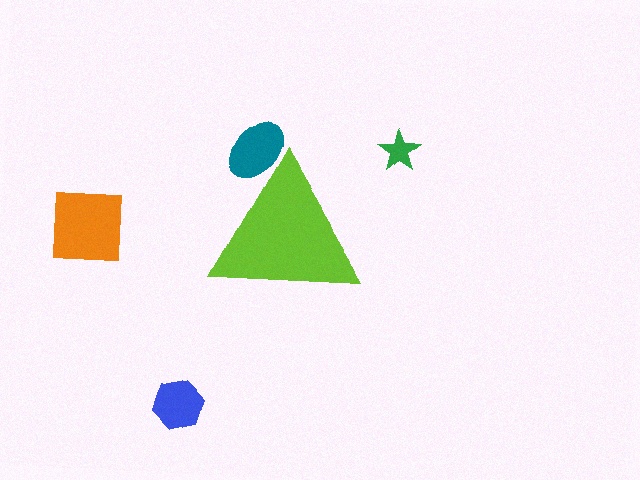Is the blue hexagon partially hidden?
No, the blue hexagon is fully visible.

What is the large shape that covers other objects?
A lime triangle.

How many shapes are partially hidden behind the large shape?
1 shape is partially hidden.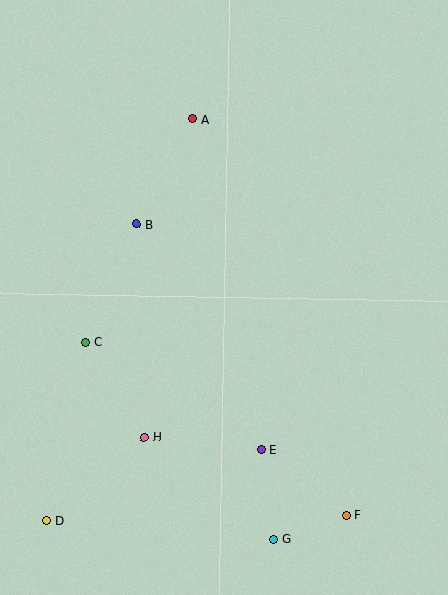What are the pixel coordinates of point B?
Point B is at (137, 224).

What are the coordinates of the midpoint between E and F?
The midpoint between E and F is at (304, 482).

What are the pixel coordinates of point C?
Point C is at (86, 342).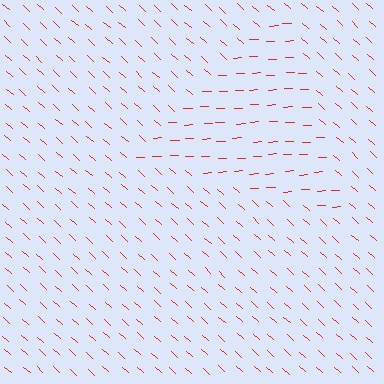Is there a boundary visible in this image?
Yes, there is a texture boundary formed by a change in line orientation.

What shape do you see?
I see a triangle.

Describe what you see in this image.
The image is filled with small red line segments. A triangle region in the image has lines oriented differently from the surrounding lines, creating a visible texture boundary.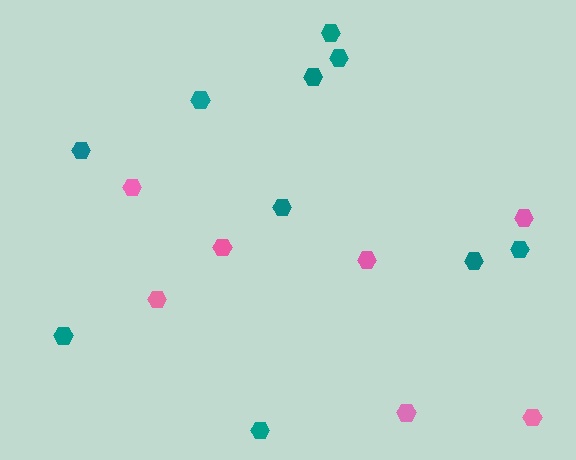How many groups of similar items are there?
There are 2 groups: one group of teal hexagons (10) and one group of pink hexagons (7).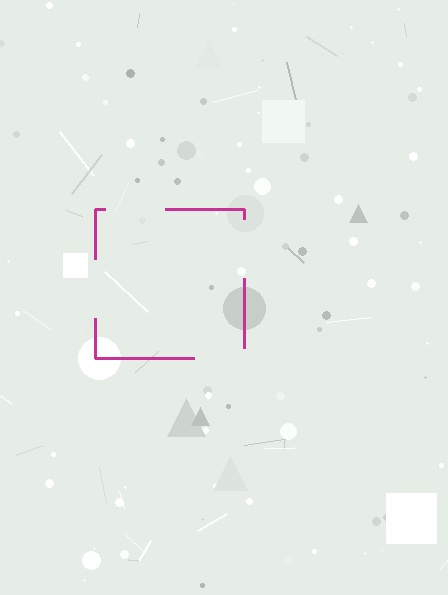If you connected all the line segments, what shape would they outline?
They would outline a square.